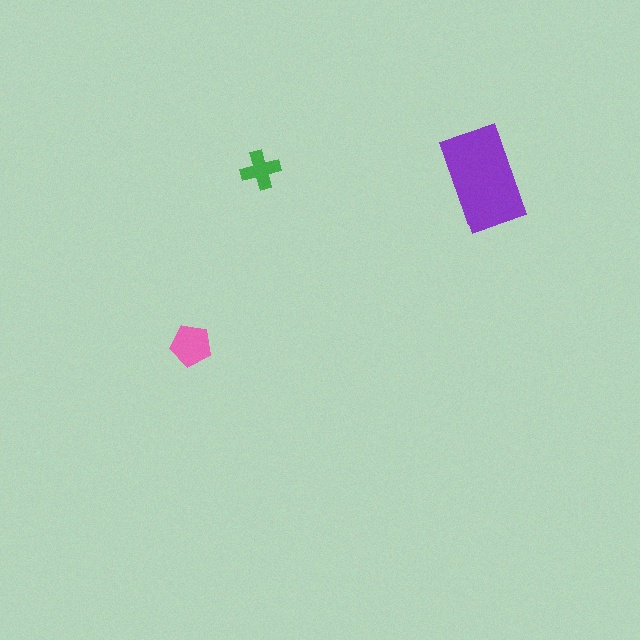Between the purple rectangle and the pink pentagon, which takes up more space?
The purple rectangle.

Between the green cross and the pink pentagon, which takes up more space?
The pink pentagon.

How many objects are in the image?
There are 3 objects in the image.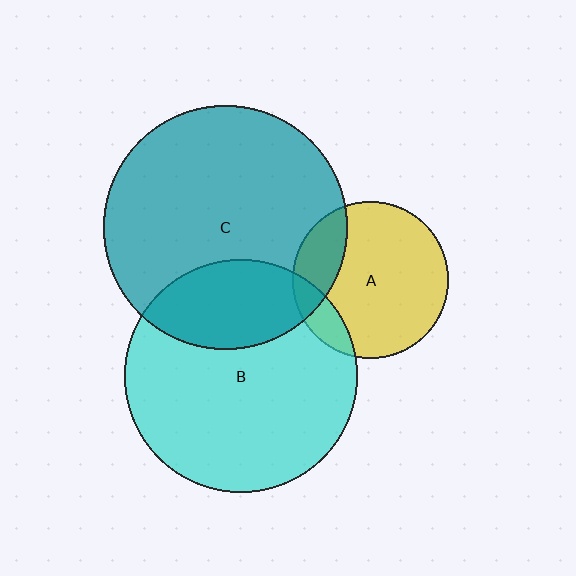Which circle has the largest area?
Circle C (teal).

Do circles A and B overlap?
Yes.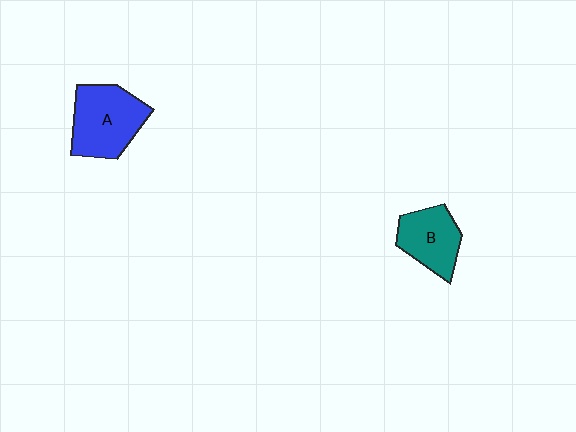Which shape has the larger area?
Shape A (blue).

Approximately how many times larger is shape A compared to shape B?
Approximately 1.4 times.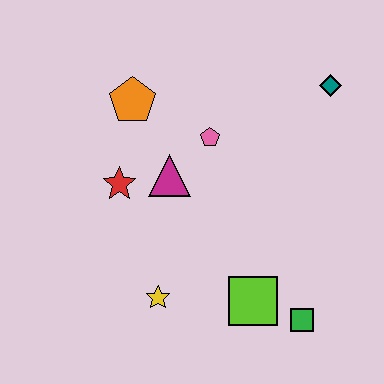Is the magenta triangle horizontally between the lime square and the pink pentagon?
No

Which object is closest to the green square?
The lime square is closest to the green square.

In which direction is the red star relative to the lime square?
The red star is to the left of the lime square.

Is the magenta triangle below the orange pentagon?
Yes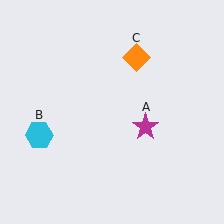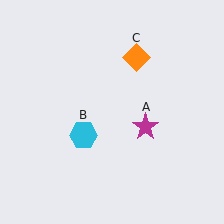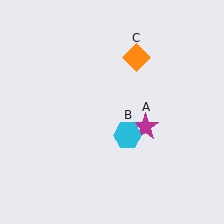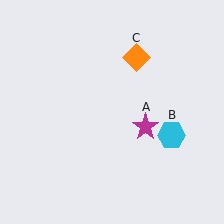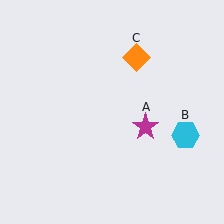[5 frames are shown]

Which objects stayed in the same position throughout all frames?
Magenta star (object A) and orange diamond (object C) remained stationary.